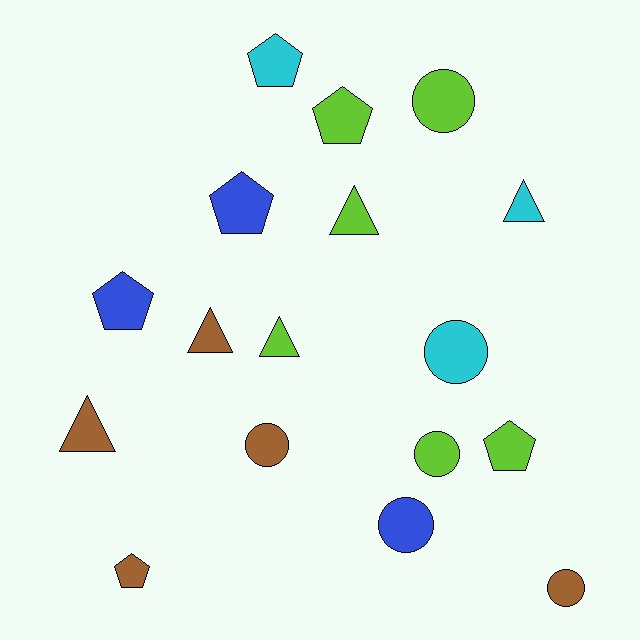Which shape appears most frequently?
Circle, with 6 objects.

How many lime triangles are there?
There are 2 lime triangles.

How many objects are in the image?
There are 17 objects.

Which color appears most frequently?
Lime, with 6 objects.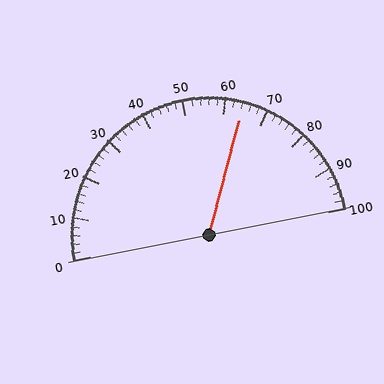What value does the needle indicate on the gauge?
The needle indicates approximately 64.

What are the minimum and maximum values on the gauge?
The gauge ranges from 0 to 100.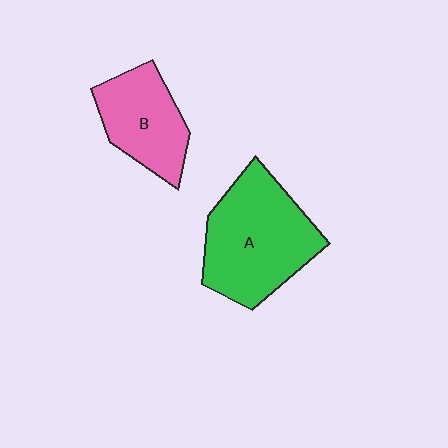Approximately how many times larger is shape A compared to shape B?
Approximately 1.6 times.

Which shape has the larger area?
Shape A (green).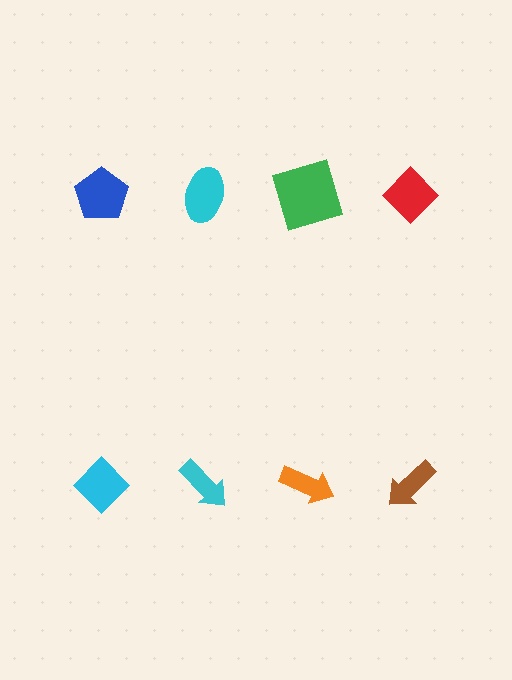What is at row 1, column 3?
A green square.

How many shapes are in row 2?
4 shapes.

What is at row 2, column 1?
A cyan diamond.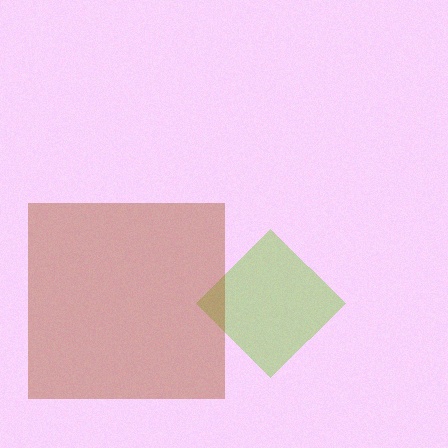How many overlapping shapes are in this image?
There are 2 overlapping shapes in the image.